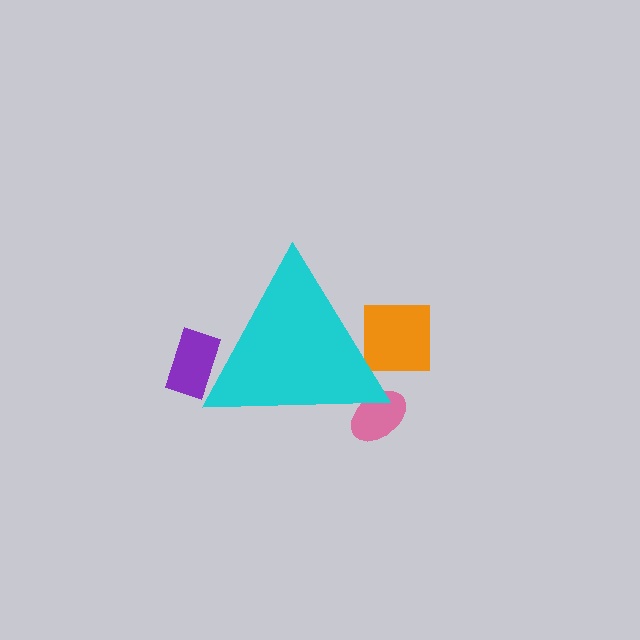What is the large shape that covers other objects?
A cyan triangle.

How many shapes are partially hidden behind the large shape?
3 shapes are partially hidden.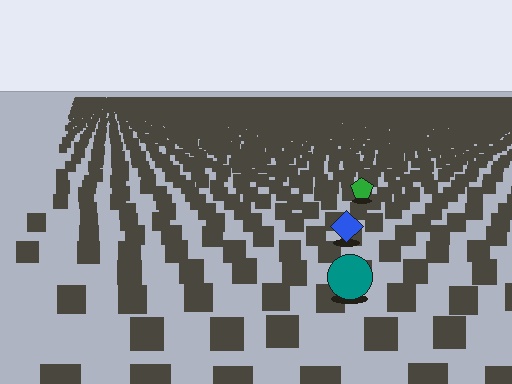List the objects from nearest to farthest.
From nearest to farthest: the teal circle, the blue diamond, the green pentagon.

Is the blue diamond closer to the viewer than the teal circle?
No. The teal circle is closer — you can tell from the texture gradient: the ground texture is coarser near it.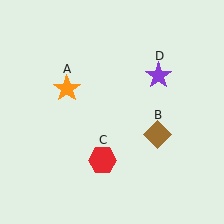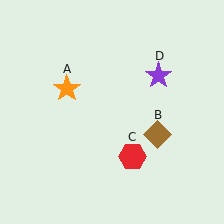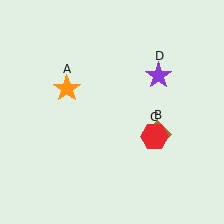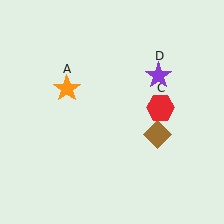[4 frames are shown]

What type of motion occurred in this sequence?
The red hexagon (object C) rotated counterclockwise around the center of the scene.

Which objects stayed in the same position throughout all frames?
Orange star (object A) and brown diamond (object B) and purple star (object D) remained stationary.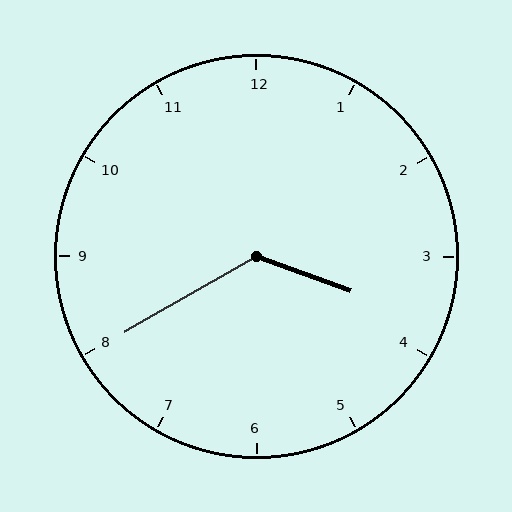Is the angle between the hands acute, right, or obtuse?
It is obtuse.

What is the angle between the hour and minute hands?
Approximately 130 degrees.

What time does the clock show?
3:40.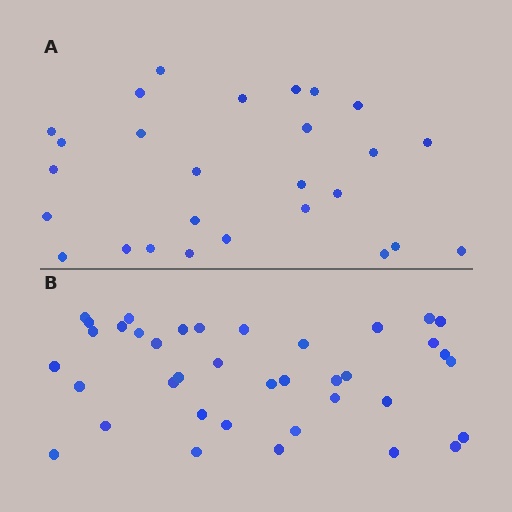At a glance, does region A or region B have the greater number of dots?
Region B (the bottom region) has more dots.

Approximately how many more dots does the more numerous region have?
Region B has roughly 12 or so more dots than region A.